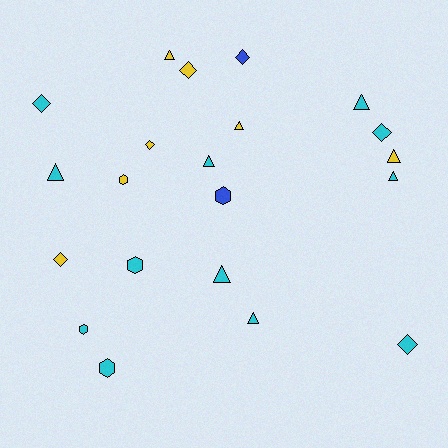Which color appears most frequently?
Cyan, with 12 objects.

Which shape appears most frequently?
Triangle, with 9 objects.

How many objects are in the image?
There are 21 objects.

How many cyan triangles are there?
There are 6 cyan triangles.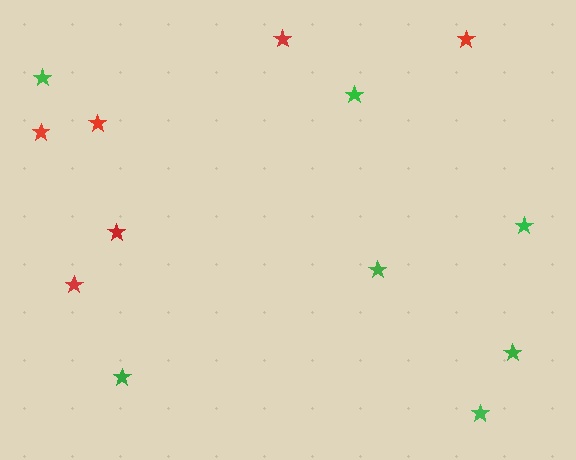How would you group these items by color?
There are 2 groups: one group of green stars (7) and one group of red stars (6).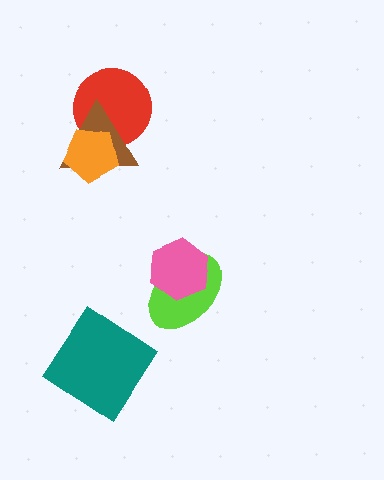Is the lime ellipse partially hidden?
Yes, it is partially covered by another shape.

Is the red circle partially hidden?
Yes, it is partially covered by another shape.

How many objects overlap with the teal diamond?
0 objects overlap with the teal diamond.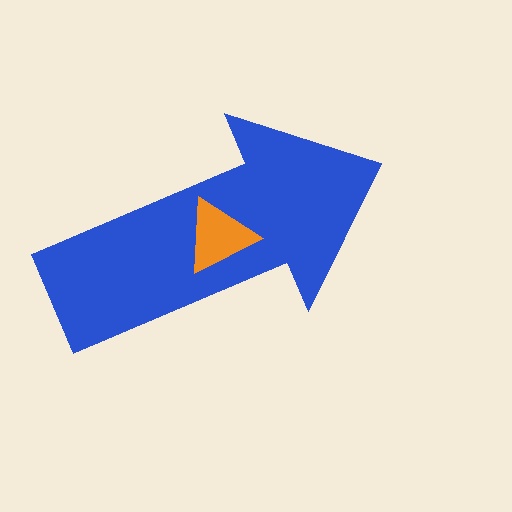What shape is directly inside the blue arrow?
The orange triangle.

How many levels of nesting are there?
2.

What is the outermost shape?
The blue arrow.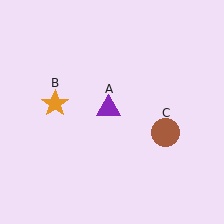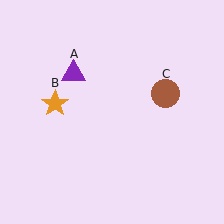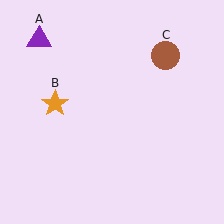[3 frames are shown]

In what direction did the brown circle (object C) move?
The brown circle (object C) moved up.